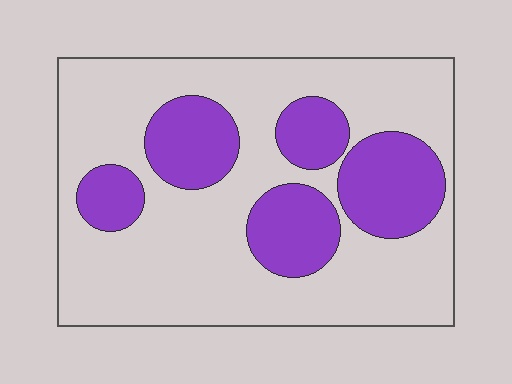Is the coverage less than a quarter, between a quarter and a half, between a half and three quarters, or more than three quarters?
Between a quarter and a half.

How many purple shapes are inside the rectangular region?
5.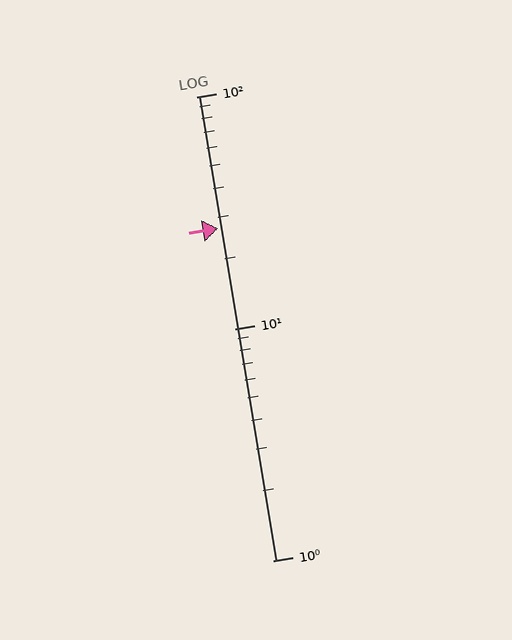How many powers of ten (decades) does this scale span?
The scale spans 2 decades, from 1 to 100.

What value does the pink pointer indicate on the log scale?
The pointer indicates approximately 27.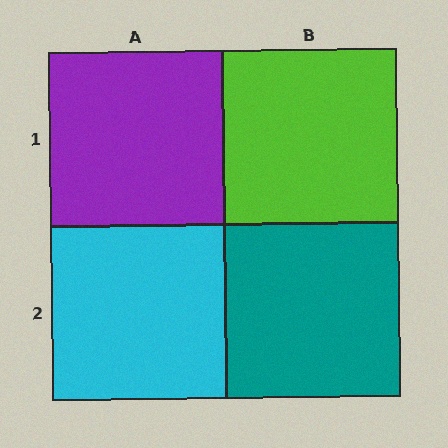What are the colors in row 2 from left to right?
Cyan, teal.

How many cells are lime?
1 cell is lime.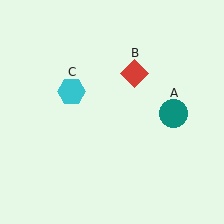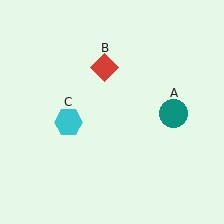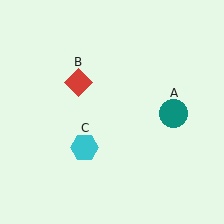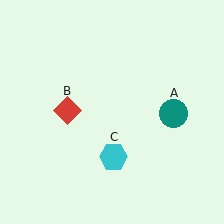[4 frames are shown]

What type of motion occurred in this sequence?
The red diamond (object B), cyan hexagon (object C) rotated counterclockwise around the center of the scene.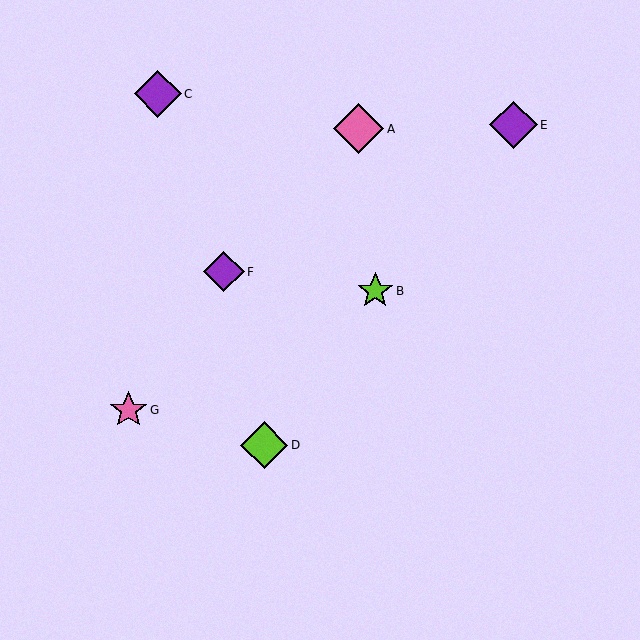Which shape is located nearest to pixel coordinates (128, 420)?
The pink star (labeled G) at (128, 410) is nearest to that location.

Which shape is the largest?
The pink diamond (labeled A) is the largest.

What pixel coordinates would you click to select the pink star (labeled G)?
Click at (128, 410) to select the pink star G.